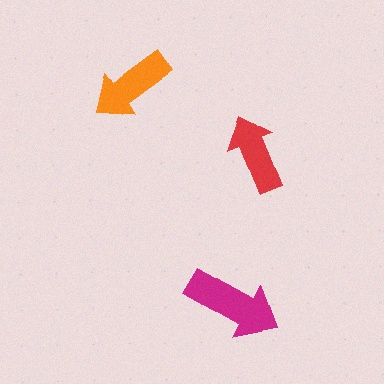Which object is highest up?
The orange arrow is topmost.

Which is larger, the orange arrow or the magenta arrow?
The magenta one.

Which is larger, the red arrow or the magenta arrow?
The magenta one.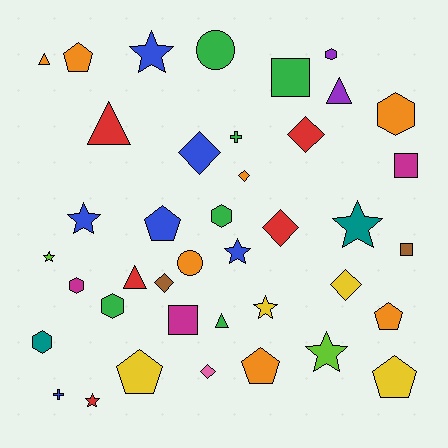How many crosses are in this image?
There are 2 crosses.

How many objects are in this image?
There are 40 objects.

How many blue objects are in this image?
There are 6 blue objects.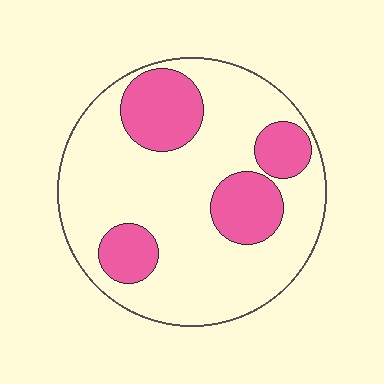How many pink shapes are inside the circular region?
4.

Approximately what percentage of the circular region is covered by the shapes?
Approximately 25%.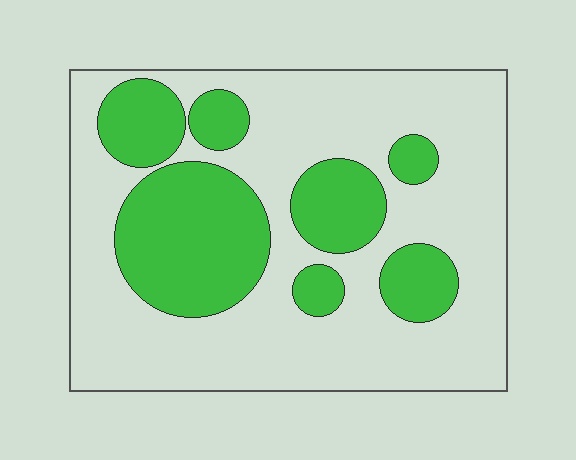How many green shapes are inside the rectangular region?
7.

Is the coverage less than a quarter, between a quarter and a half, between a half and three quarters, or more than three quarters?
Between a quarter and a half.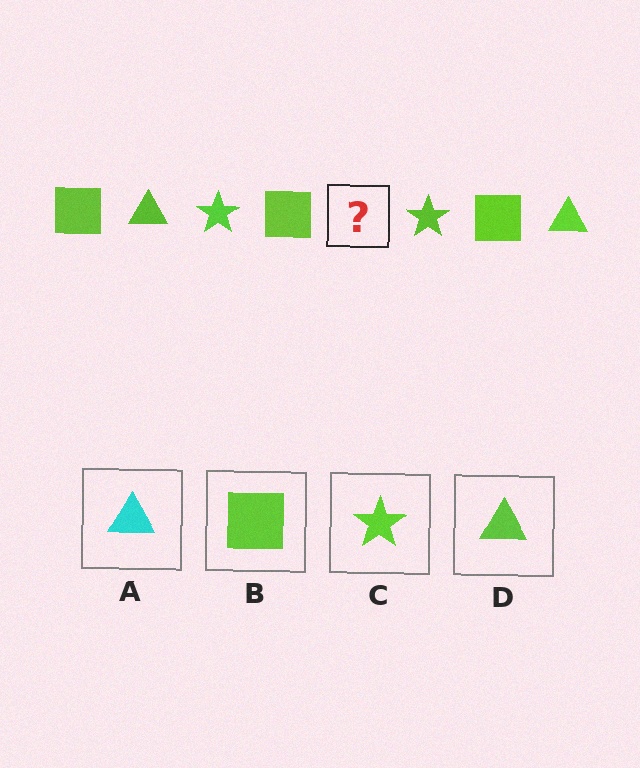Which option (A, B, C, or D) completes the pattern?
D.